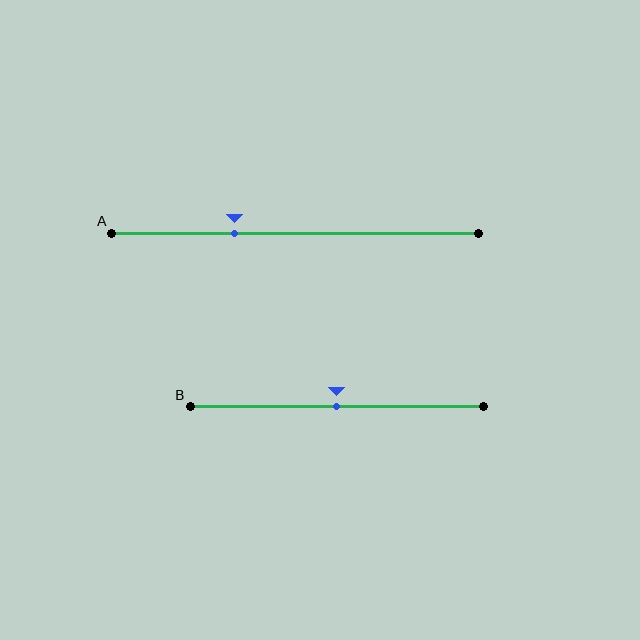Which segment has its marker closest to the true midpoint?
Segment B has its marker closest to the true midpoint.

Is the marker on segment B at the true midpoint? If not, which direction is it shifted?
Yes, the marker on segment B is at the true midpoint.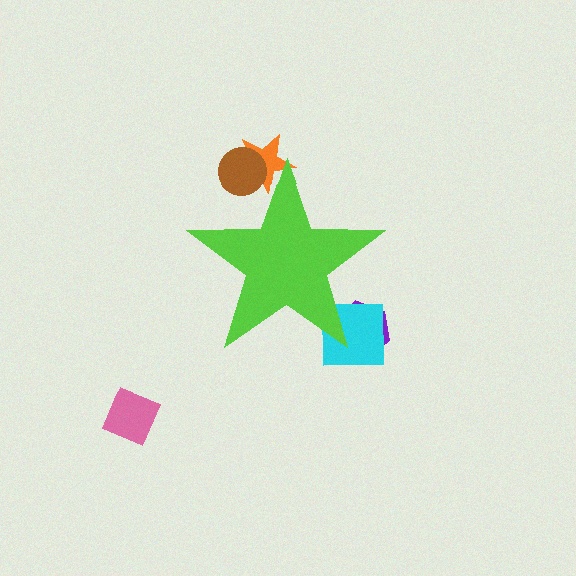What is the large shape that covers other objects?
A lime star.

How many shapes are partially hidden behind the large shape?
4 shapes are partially hidden.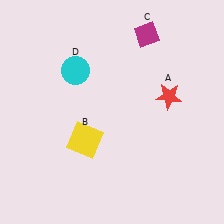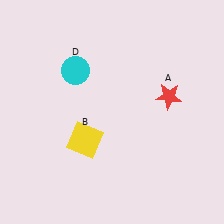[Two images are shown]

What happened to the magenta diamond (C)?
The magenta diamond (C) was removed in Image 2. It was in the top-right area of Image 1.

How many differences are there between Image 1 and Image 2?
There is 1 difference between the two images.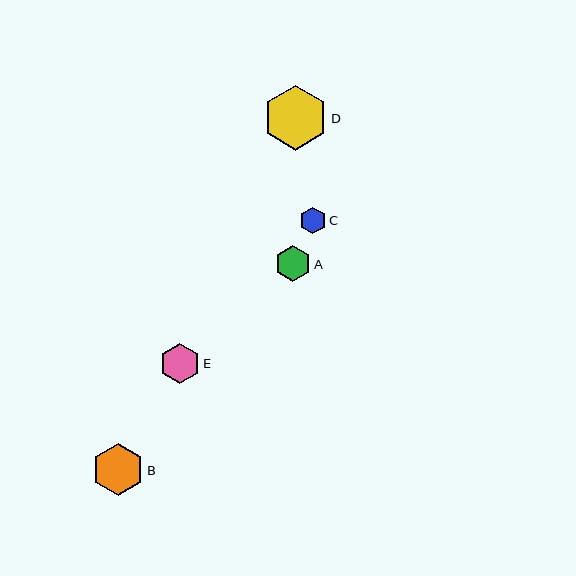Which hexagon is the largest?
Hexagon D is the largest with a size of approximately 65 pixels.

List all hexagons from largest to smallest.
From largest to smallest: D, B, E, A, C.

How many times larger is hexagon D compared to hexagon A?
Hexagon D is approximately 1.8 times the size of hexagon A.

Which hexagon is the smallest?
Hexagon C is the smallest with a size of approximately 26 pixels.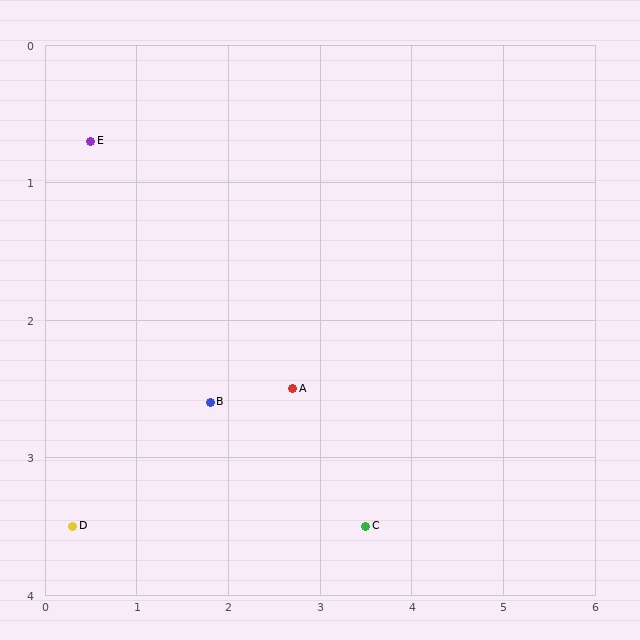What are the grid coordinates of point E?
Point E is at approximately (0.5, 0.7).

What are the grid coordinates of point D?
Point D is at approximately (0.3, 3.5).